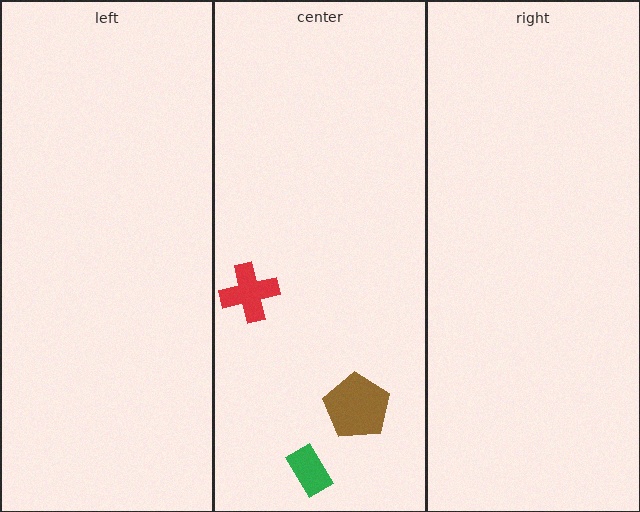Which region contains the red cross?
The center region.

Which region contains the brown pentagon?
The center region.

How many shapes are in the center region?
3.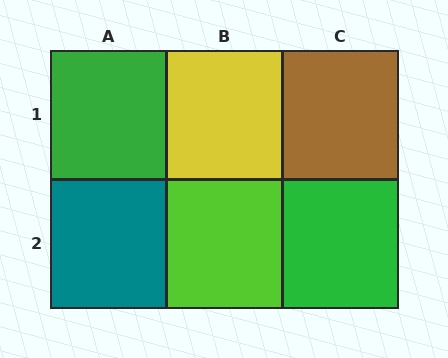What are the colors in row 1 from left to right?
Green, yellow, brown.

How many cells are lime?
1 cell is lime.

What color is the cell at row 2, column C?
Green.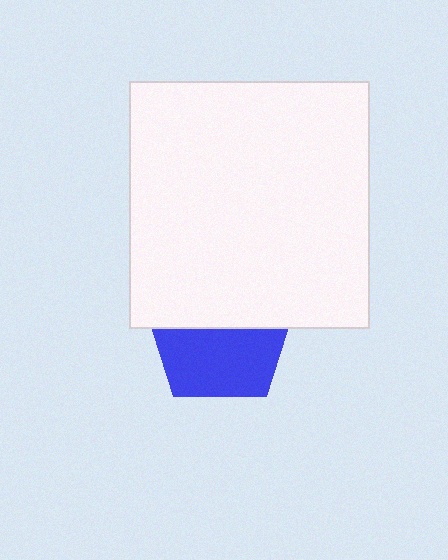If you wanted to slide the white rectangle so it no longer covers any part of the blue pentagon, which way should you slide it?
Slide it up — that is the most direct way to separate the two shapes.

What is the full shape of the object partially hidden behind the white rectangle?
The partially hidden object is a blue pentagon.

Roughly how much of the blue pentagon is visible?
About half of it is visible (roughly 52%).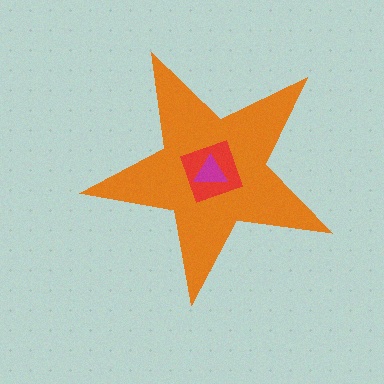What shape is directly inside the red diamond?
The magenta triangle.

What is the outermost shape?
The orange star.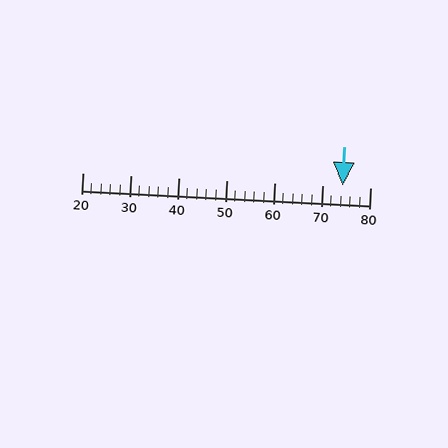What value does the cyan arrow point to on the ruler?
The cyan arrow points to approximately 74.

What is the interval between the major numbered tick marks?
The major tick marks are spaced 10 units apart.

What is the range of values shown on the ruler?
The ruler shows values from 20 to 80.